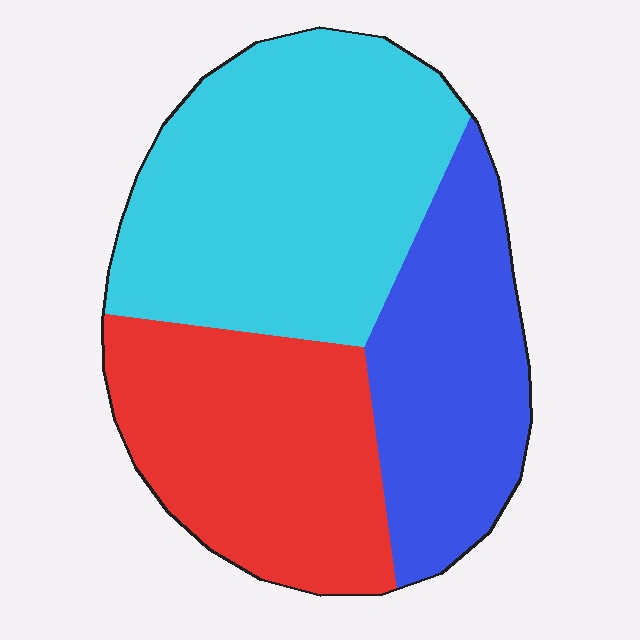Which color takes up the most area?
Cyan, at roughly 45%.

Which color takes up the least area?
Blue, at roughly 25%.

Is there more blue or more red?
Red.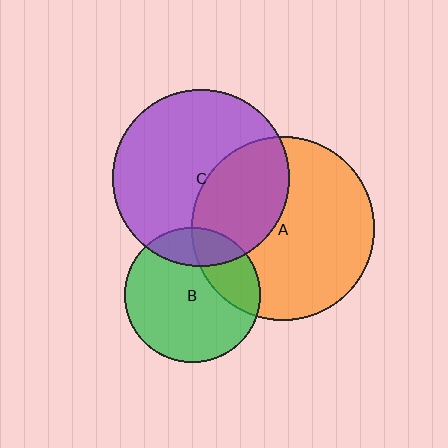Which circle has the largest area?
Circle A (orange).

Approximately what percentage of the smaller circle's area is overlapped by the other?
Approximately 25%.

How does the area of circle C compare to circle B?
Approximately 1.7 times.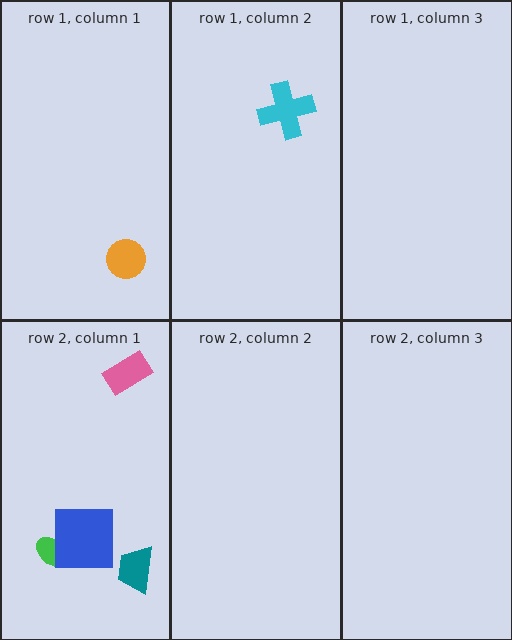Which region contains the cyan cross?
The row 1, column 2 region.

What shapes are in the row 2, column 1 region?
The green ellipse, the blue square, the teal trapezoid, the pink rectangle.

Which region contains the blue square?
The row 2, column 1 region.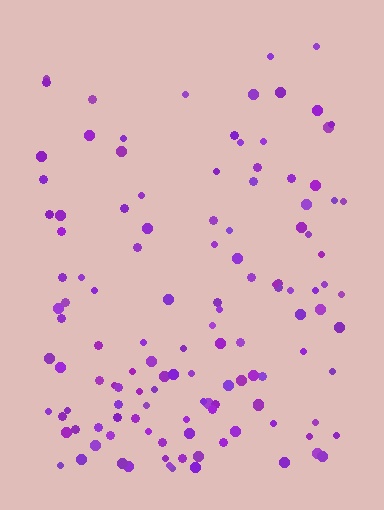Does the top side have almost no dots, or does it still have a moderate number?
Still a moderate number, just noticeably fewer than the bottom.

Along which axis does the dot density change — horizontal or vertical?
Vertical.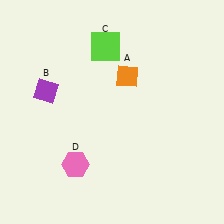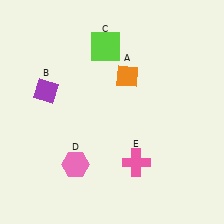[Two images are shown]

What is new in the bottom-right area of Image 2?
A pink cross (E) was added in the bottom-right area of Image 2.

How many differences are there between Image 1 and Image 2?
There is 1 difference between the two images.